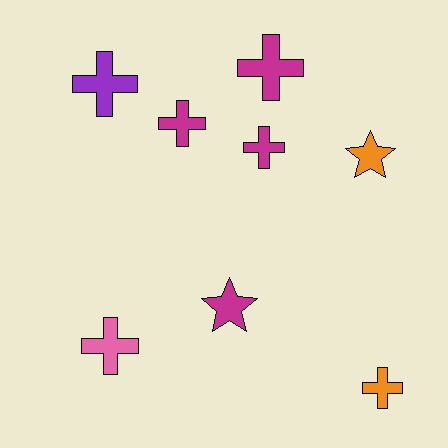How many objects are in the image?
There are 8 objects.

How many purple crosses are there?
There is 1 purple cross.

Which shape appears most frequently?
Cross, with 6 objects.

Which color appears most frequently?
Magenta, with 4 objects.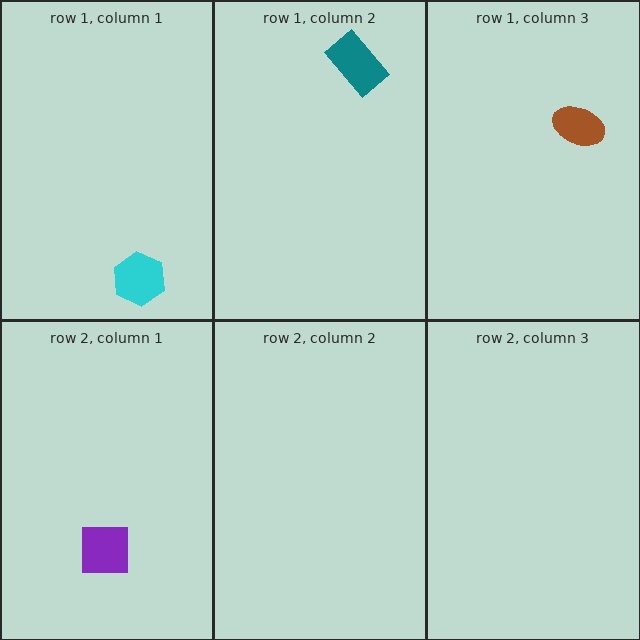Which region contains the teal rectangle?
The row 1, column 2 region.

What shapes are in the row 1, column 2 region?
The teal rectangle.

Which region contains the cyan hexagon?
The row 1, column 1 region.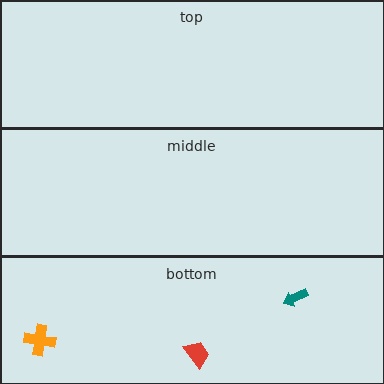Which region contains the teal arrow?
The bottom region.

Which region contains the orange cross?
The bottom region.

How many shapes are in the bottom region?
3.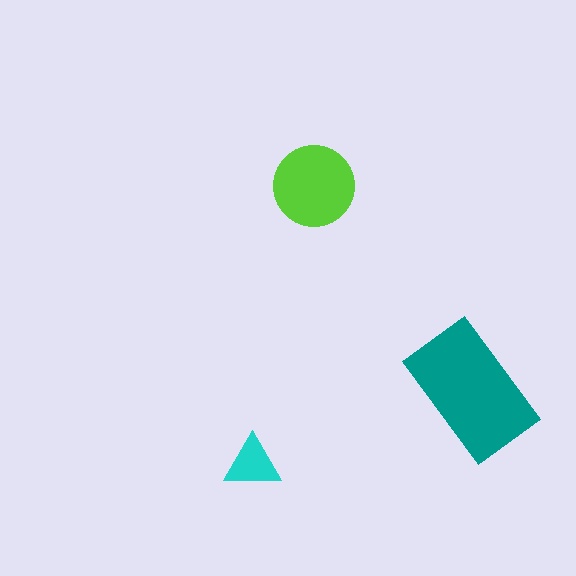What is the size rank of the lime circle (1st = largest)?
2nd.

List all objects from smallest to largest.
The cyan triangle, the lime circle, the teal rectangle.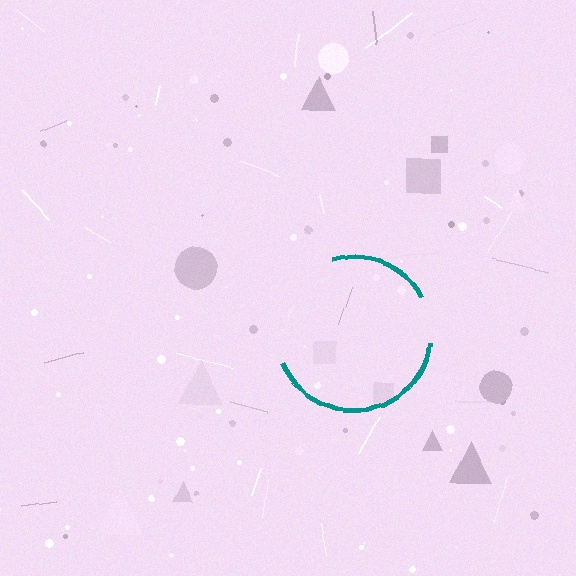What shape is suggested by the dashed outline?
The dashed outline suggests a circle.